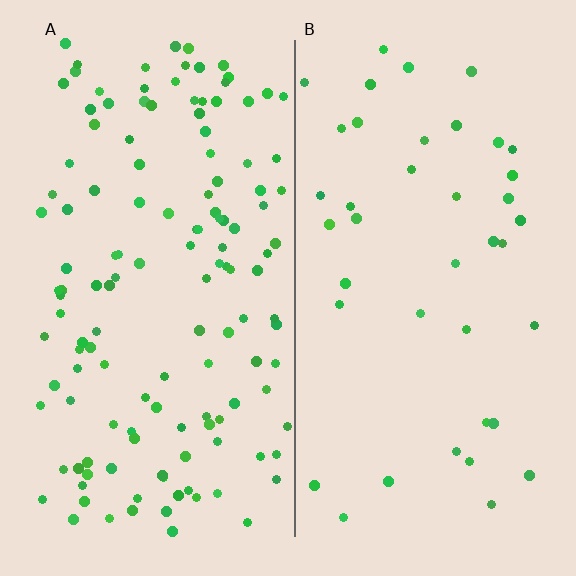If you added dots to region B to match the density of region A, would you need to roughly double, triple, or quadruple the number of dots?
Approximately triple.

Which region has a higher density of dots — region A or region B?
A (the left).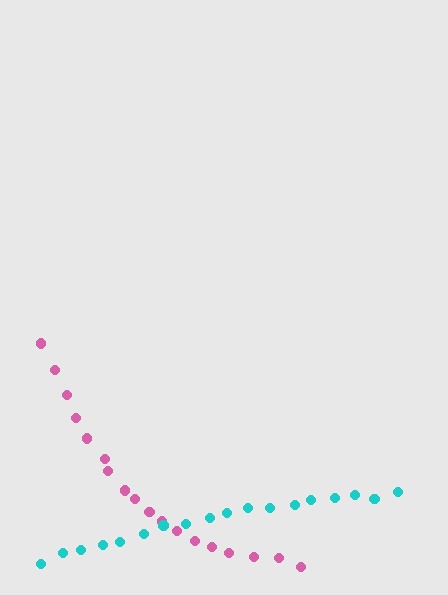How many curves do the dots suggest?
There are 2 distinct paths.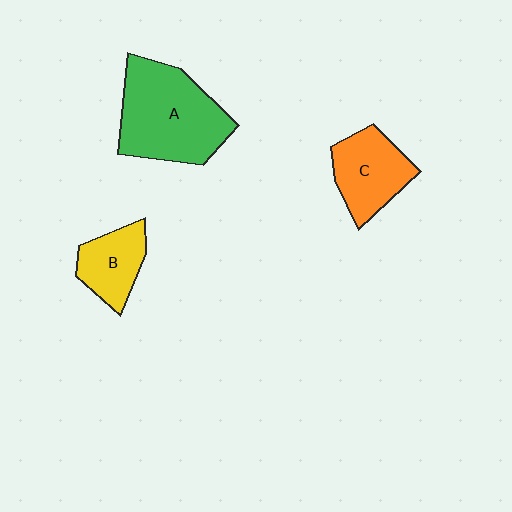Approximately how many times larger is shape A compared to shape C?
Approximately 1.7 times.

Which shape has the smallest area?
Shape B (yellow).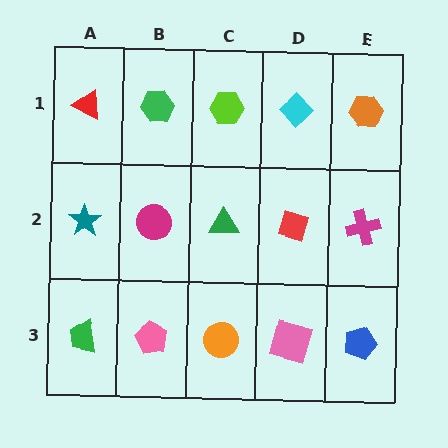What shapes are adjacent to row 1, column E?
A magenta cross (row 2, column E), a cyan diamond (row 1, column D).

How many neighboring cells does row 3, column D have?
3.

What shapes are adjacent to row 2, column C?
A lime hexagon (row 1, column C), an orange circle (row 3, column C), a magenta circle (row 2, column B), a red diamond (row 2, column D).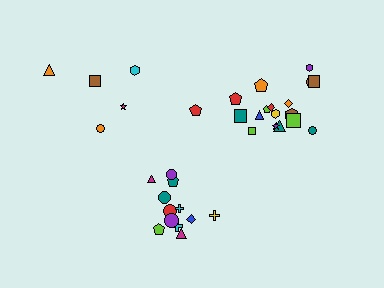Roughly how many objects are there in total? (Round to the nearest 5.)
Roughly 35 objects in total.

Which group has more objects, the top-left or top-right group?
The top-right group.